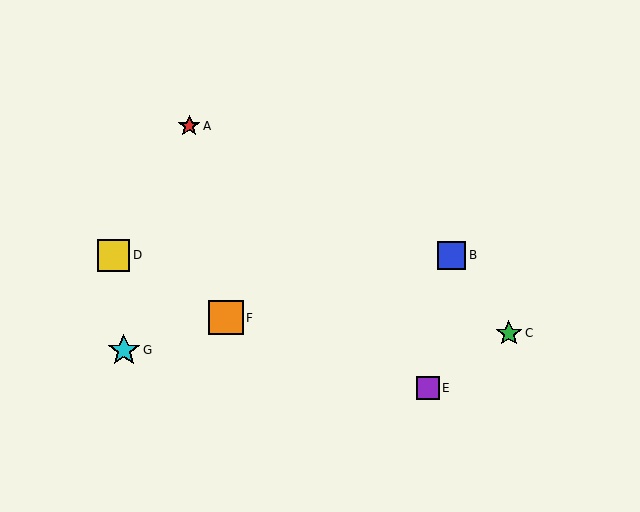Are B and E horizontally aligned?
No, B is at y≈255 and E is at y≈388.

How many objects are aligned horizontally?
2 objects (B, D) are aligned horizontally.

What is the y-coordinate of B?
Object B is at y≈255.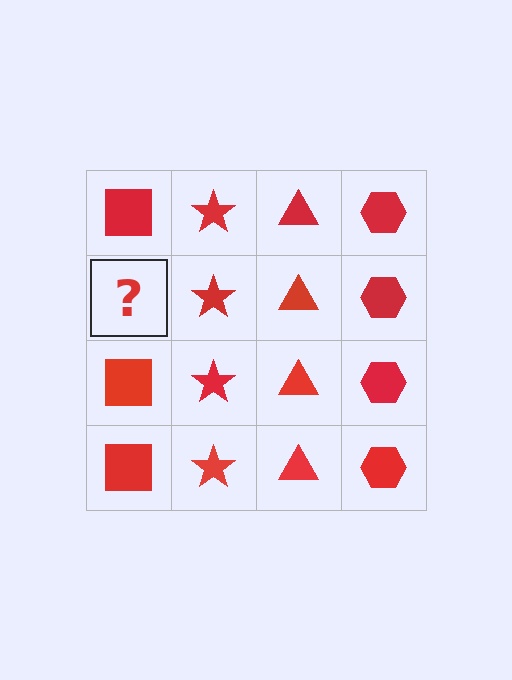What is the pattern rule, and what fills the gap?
The rule is that each column has a consistent shape. The gap should be filled with a red square.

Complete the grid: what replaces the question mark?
The question mark should be replaced with a red square.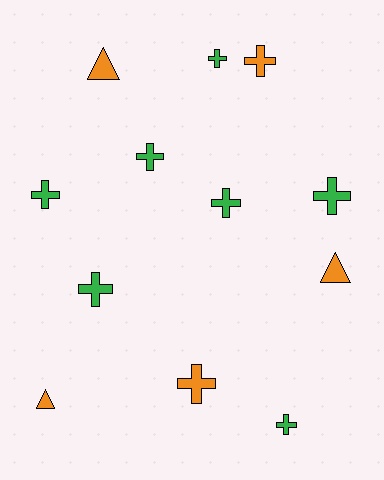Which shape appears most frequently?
Cross, with 9 objects.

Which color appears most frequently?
Green, with 7 objects.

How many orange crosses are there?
There are 2 orange crosses.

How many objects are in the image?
There are 12 objects.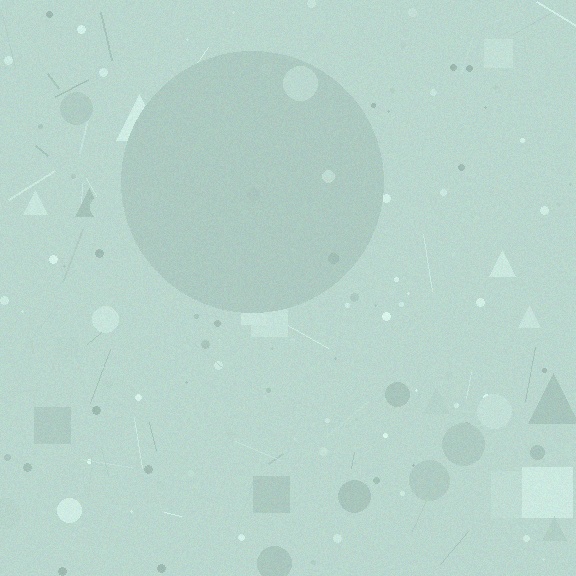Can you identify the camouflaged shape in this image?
The camouflaged shape is a circle.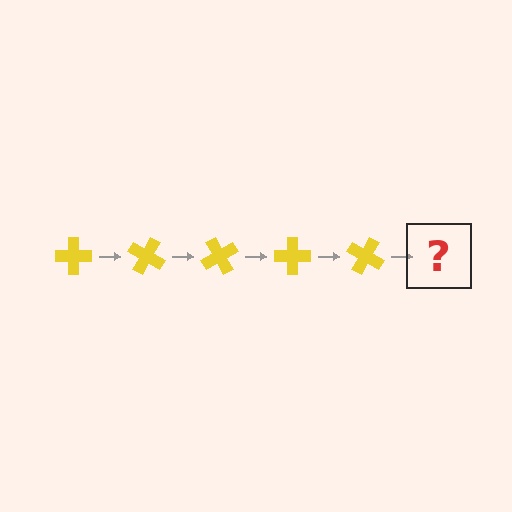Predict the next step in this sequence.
The next step is a yellow cross rotated 150 degrees.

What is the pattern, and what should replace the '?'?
The pattern is that the cross rotates 30 degrees each step. The '?' should be a yellow cross rotated 150 degrees.